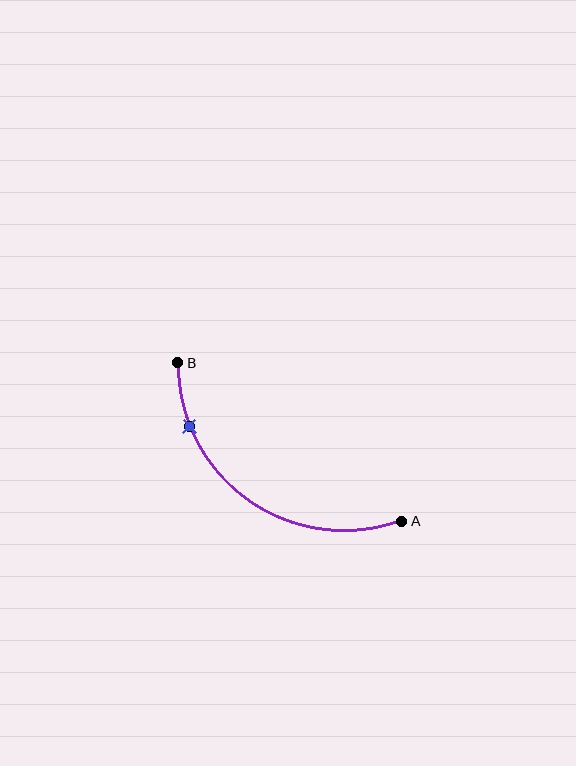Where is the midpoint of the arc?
The arc midpoint is the point on the curve farthest from the straight line joining A and B. It sits below and to the left of that line.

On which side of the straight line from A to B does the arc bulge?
The arc bulges below and to the left of the straight line connecting A and B.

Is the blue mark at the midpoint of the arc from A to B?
No. The blue mark lies on the arc but is closer to endpoint B. The arc midpoint would be at the point on the curve equidistant along the arc from both A and B.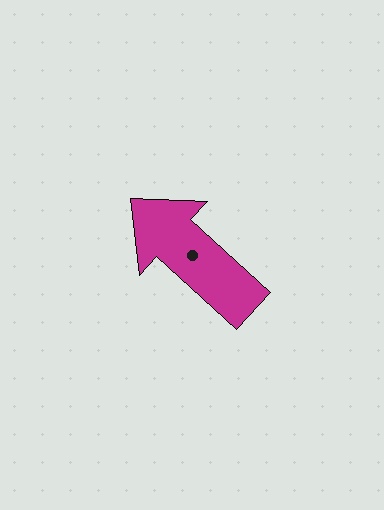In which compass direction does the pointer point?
Northwest.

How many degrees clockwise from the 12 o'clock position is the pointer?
Approximately 312 degrees.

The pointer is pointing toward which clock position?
Roughly 10 o'clock.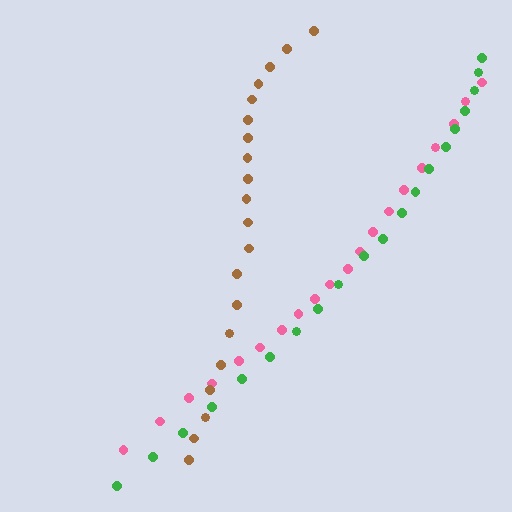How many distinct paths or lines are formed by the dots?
There are 3 distinct paths.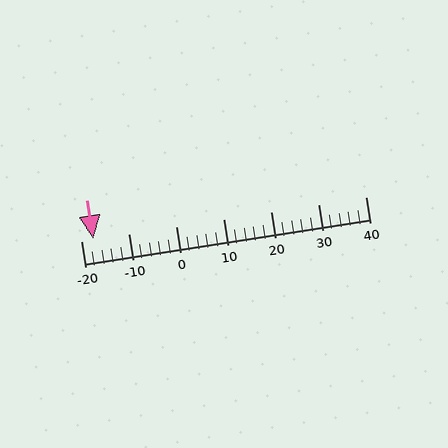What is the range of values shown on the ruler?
The ruler shows values from -20 to 40.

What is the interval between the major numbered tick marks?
The major tick marks are spaced 10 units apart.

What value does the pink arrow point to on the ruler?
The pink arrow points to approximately -17.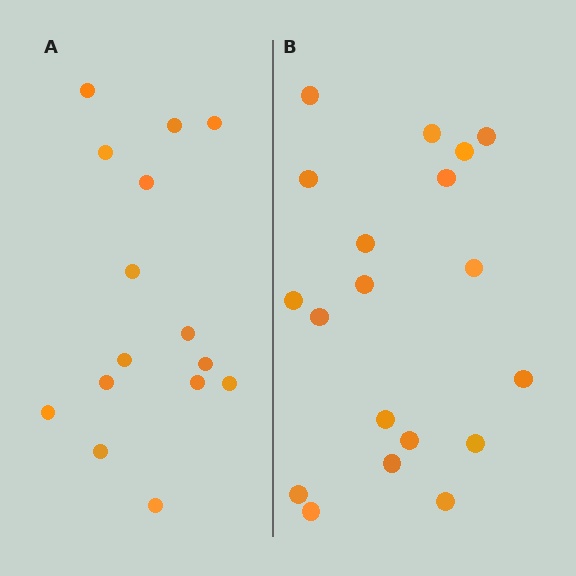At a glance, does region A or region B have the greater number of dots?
Region B (the right region) has more dots.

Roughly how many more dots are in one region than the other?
Region B has about 4 more dots than region A.